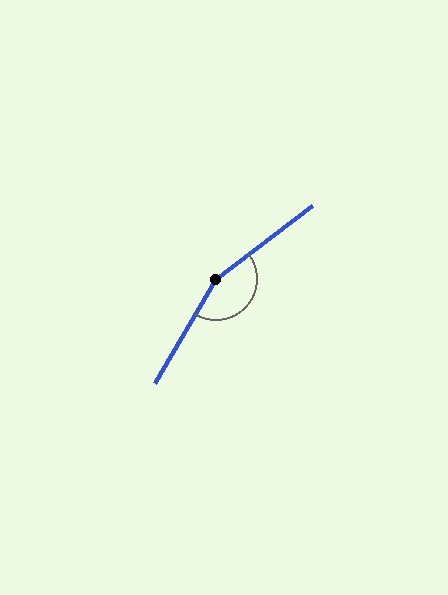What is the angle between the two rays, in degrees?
Approximately 158 degrees.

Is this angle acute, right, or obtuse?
It is obtuse.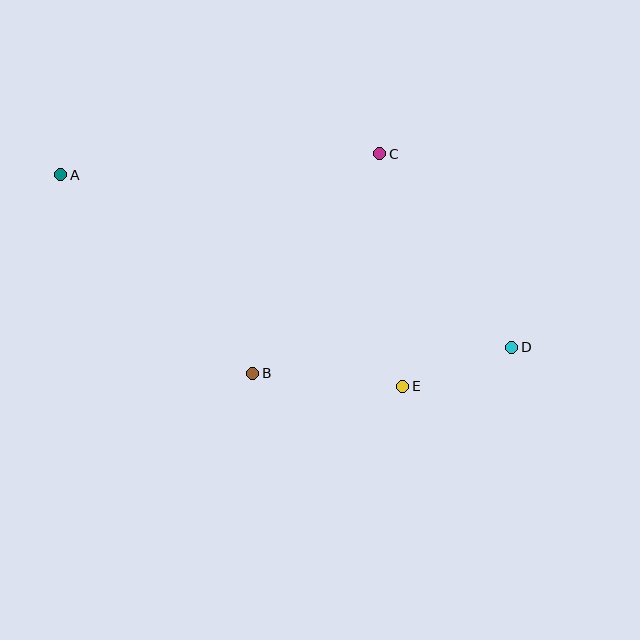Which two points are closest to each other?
Points D and E are closest to each other.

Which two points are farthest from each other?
Points A and D are farthest from each other.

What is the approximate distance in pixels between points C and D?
The distance between C and D is approximately 234 pixels.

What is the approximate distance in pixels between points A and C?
The distance between A and C is approximately 320 pixels.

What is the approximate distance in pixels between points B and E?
The distance between B and E is approximately 151 pixels.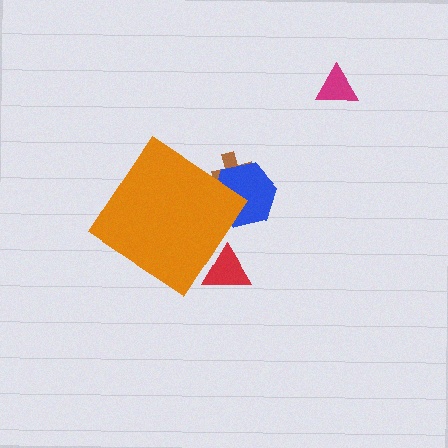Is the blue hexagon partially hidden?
Yes, the blue hexagon is partially hidden behind the orange diamond.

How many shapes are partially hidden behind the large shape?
3 shapes are partially hidden.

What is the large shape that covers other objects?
An orange diamond.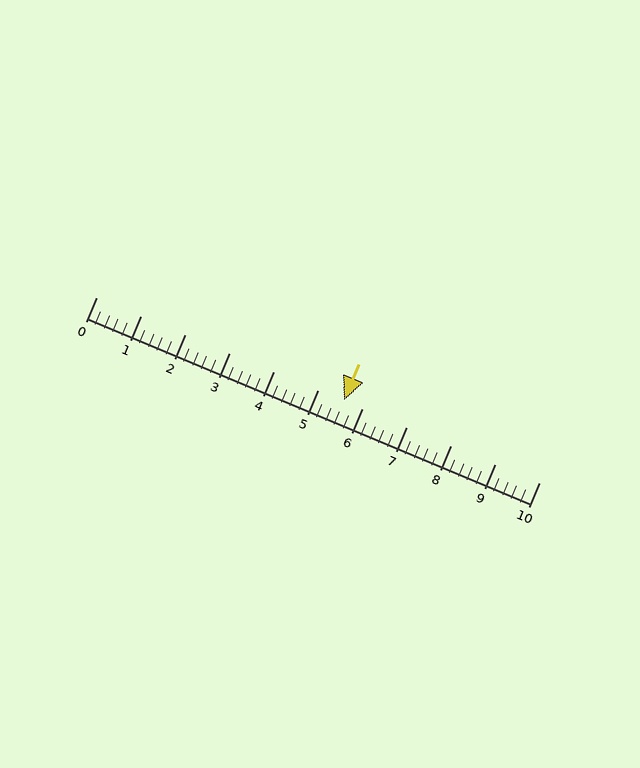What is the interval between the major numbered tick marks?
The major tick marks are spaced 1 units apart.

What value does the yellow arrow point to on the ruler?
The yellow arrow points to approximately 5.6.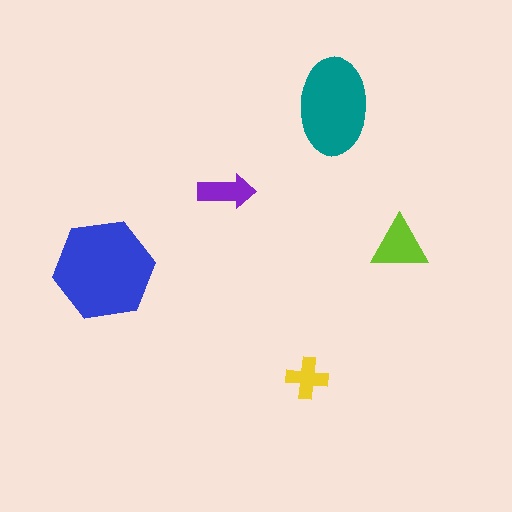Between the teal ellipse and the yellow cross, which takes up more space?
The teal ellipse.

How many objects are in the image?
There are 5 objects in the image.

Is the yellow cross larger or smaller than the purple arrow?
Smaller.